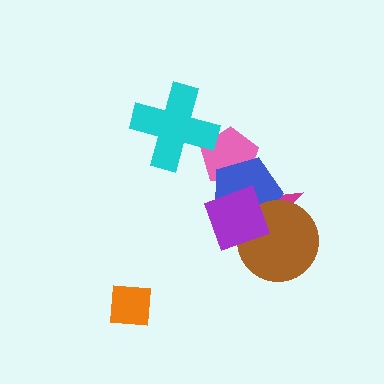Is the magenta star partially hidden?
Yes, it is partially covered by another shape.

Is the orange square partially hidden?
No, no other shape covers it.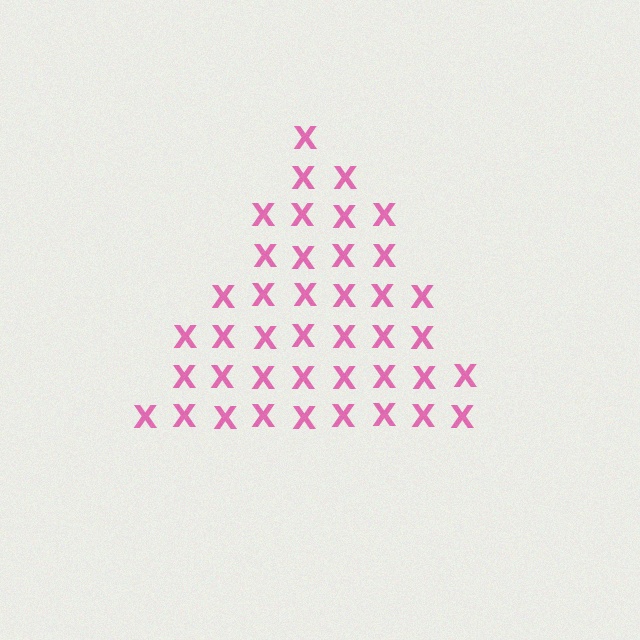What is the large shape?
The large shape is a triangle.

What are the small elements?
The small elements are letter X's.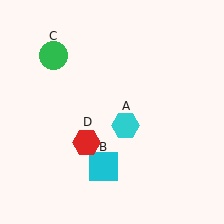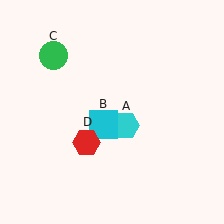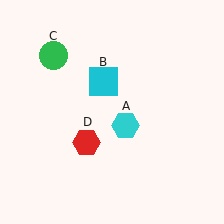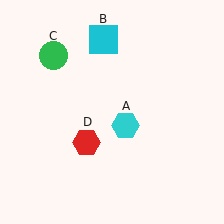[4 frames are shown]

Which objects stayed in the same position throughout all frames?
Cyan hexagon (object A) and green circle (object C) and red hexagon (object D) remained stationary.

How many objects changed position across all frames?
1 object changed position: cyan square (object B).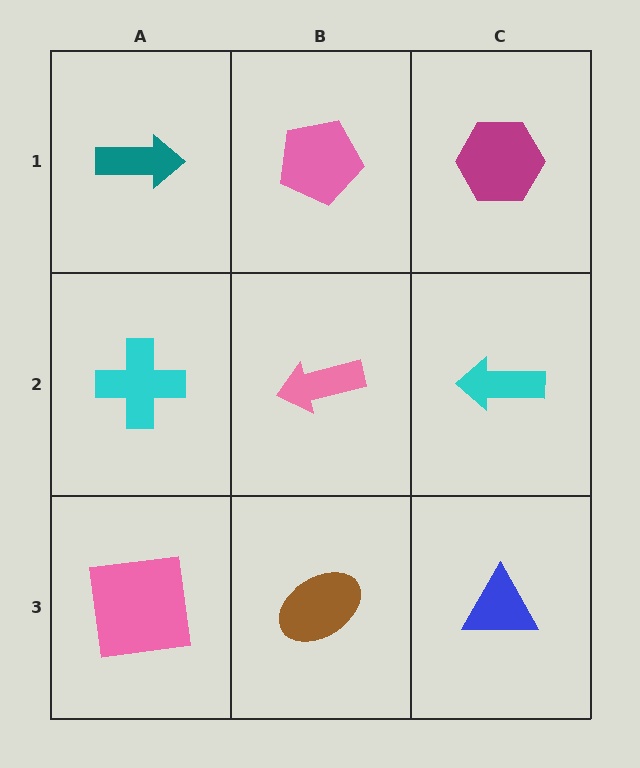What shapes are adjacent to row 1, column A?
A cyan cross (row 2, column A), a pink pentagon (row 1, column B).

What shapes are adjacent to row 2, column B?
A pink pentagon (row 1, column B), a brown ellipse (row 3, column B), a cyan cross (row 2, column A), a cyan arrow (row 2, column C).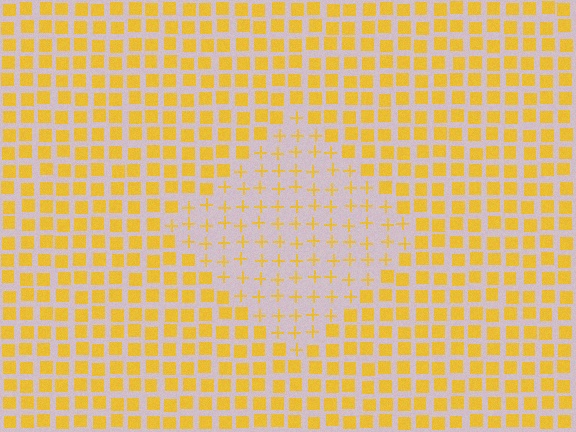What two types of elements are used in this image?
The image uses plus signs inside the diamond region and squares outside it.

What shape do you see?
I see a diamond.